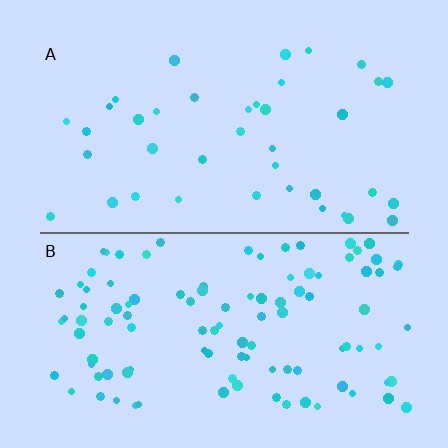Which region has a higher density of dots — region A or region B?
B (the bottom).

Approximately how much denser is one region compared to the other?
Approximately 2.7× — region B over region A.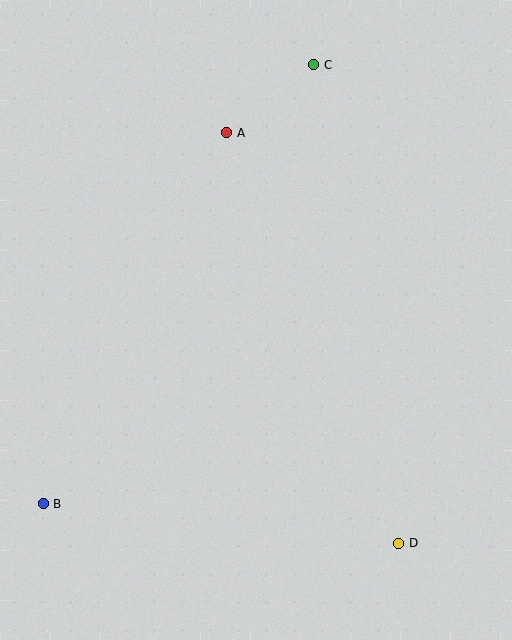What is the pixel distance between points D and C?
The distance between D and C is 486 pixels.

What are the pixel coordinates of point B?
Point B is at (43, 504).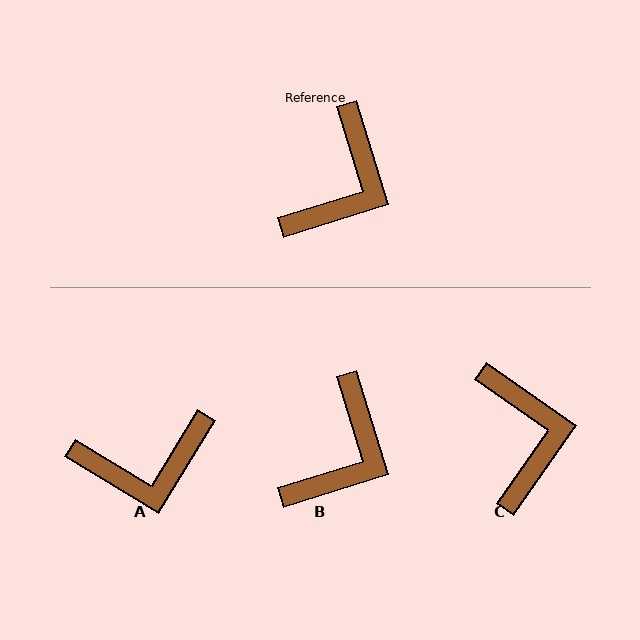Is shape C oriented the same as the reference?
No, it is off by about 38 degrees.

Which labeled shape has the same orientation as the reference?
B.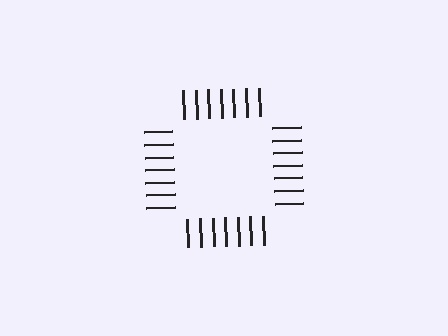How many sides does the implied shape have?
4 sides — the line-ends trace a square.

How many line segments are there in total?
28 — 7 along each of the 4 edges.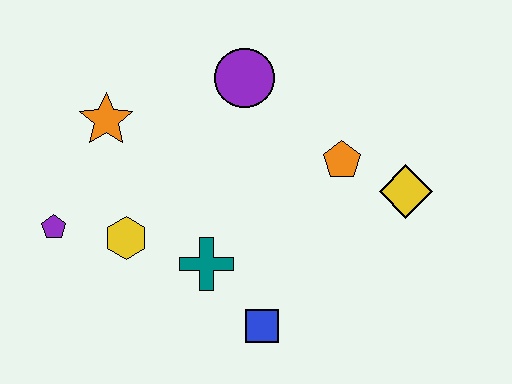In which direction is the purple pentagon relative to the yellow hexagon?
The purple pentagon is to the left of the yellow hexagon.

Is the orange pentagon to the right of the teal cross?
Yes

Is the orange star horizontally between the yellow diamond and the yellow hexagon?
No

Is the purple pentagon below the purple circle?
Yes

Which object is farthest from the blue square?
The orange star is farthest from the blue square.